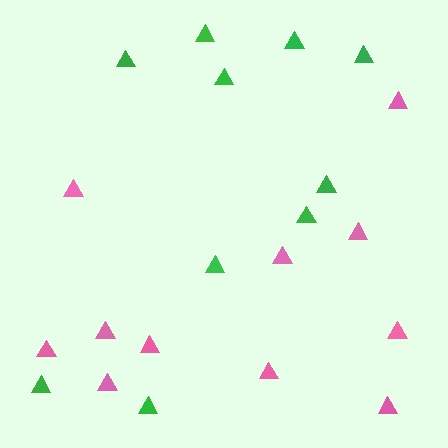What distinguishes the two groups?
There are 2 groups: one group of green triangles (10) and one group of pink triangles (11).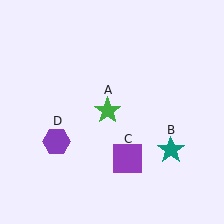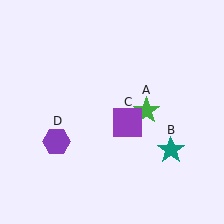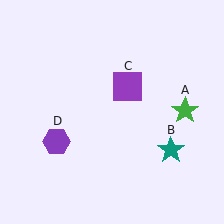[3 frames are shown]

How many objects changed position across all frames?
2 objects changed position: green star (object A), purple square (object C).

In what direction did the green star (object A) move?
The green star (object A) moved right.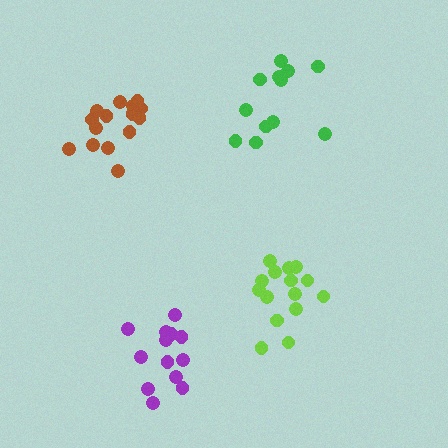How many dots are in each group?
Group 1: 14 dots, Group 2: 15 dots, Group 3: 16 dots, Group 4: 12 dots (57 total).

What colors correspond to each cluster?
The clusters are colored: purple, lime, brown, green.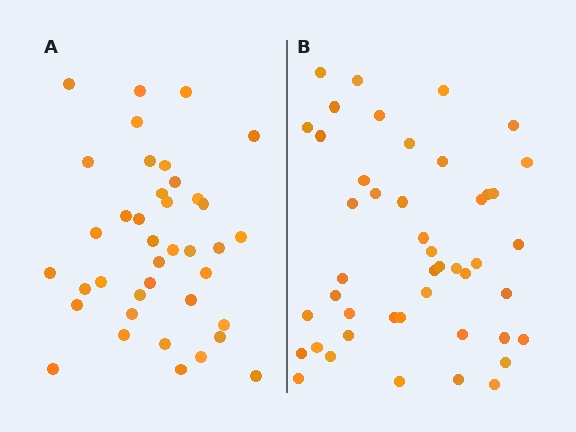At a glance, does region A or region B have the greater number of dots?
Region B (the right region) has more dots.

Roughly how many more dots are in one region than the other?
Region B has roughly 8 or so more dots than region A.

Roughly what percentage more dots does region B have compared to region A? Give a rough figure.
About 20% more.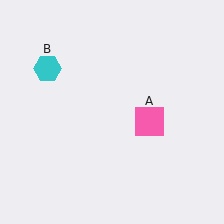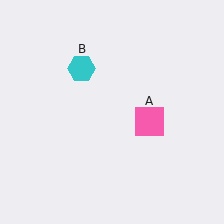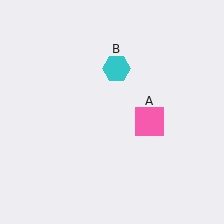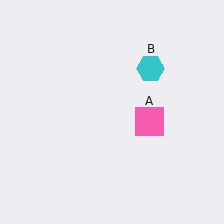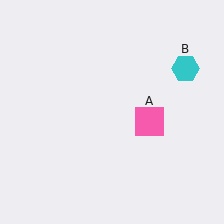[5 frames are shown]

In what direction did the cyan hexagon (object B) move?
The cyan hexagon (object B) moved right.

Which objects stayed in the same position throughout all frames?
Pink square (object A) remained stationary.